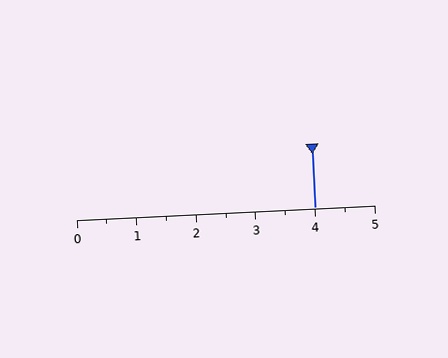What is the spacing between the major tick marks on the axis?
The major ticks are spaced 1 apart.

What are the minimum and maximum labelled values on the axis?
The axis runs from 0 to 5.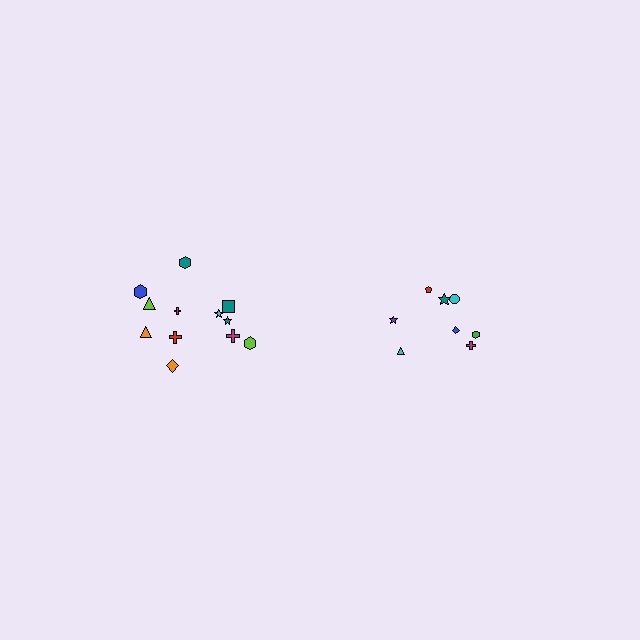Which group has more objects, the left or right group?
The left group.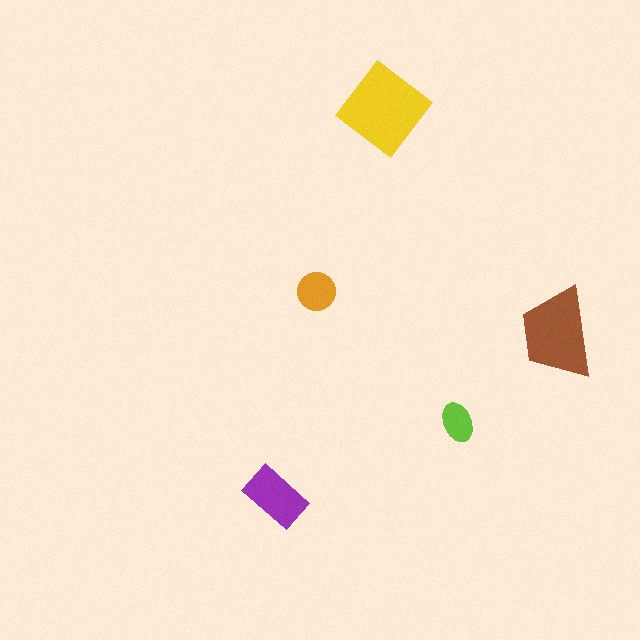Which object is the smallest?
The lime ellipse.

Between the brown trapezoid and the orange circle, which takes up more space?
The brown trapezoid.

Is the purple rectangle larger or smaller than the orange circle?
Larger.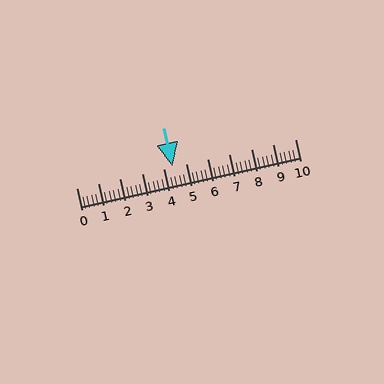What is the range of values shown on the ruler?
The ruler shows values from 0 to 10.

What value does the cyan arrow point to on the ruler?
The cyan arrow points to approximately 4.4.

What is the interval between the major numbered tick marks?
The major tick marks are spaced 1 units apart.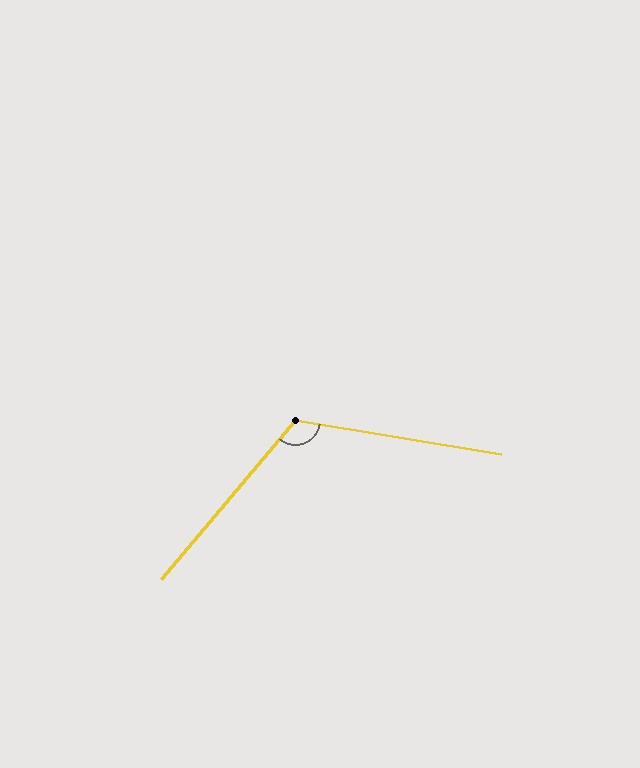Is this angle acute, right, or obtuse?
It is obtuse.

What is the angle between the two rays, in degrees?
Approximately 121 degrees.